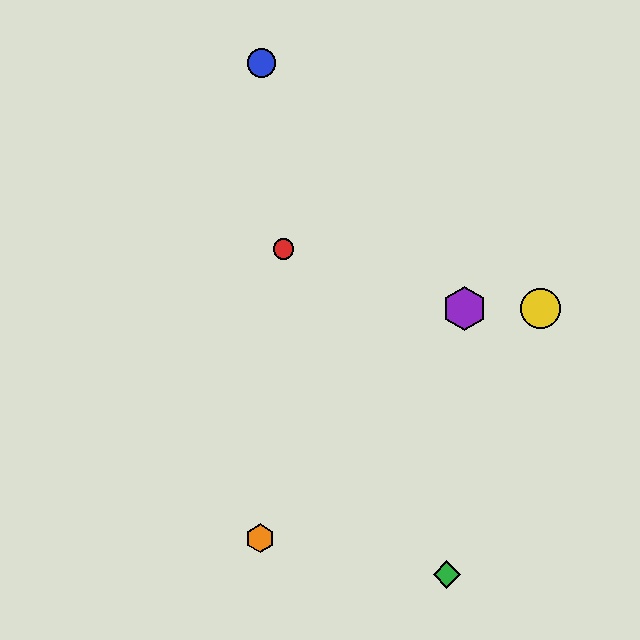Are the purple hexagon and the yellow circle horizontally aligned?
Yes, both are at y≈309.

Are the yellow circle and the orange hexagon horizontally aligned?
No, the yellow circle is at y≈309 and the orange hexagon is at y≈538.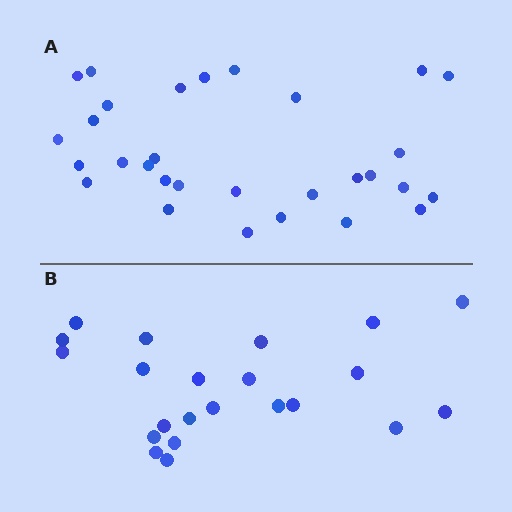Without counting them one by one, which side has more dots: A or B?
Region A (the top region) has more dots.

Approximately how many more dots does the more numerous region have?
Region A has roughly 8 or so more dots than region B.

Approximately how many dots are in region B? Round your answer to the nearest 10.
About 20 dots. (The exact count is 22, which rounds to 20.)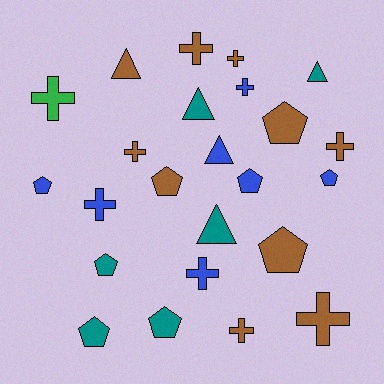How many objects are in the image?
There are 24 objects.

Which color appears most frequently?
Brown, with 10 objects.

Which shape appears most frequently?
Cross, with 10 objects.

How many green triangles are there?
There are no green triangles.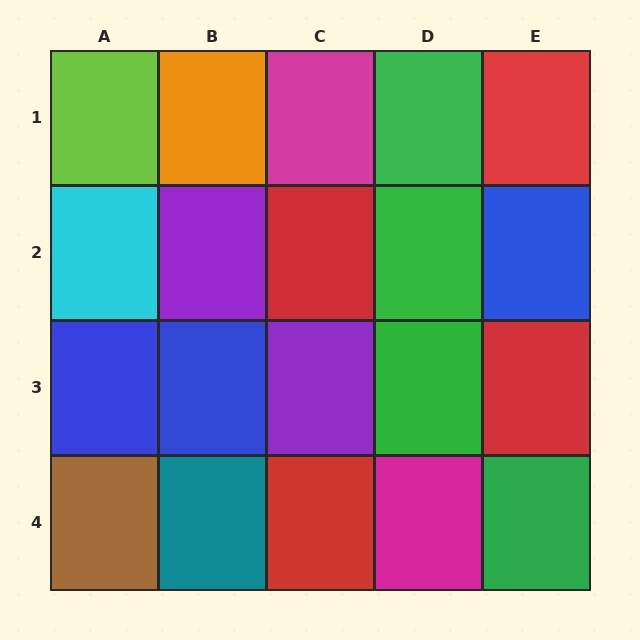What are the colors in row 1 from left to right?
Lime, orange, magenta, green, red.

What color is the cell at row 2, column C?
Red.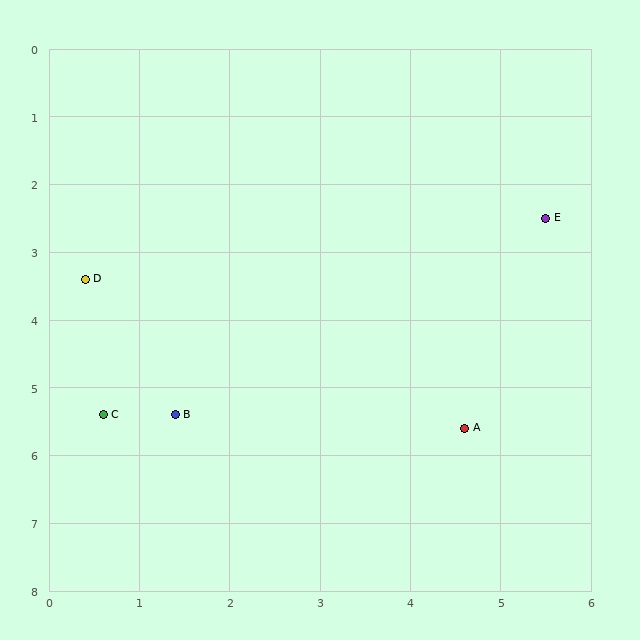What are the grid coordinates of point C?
Point C is at approximately (0.6, 5.4).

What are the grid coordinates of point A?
Point A is at approximately (4.6, 5.6).